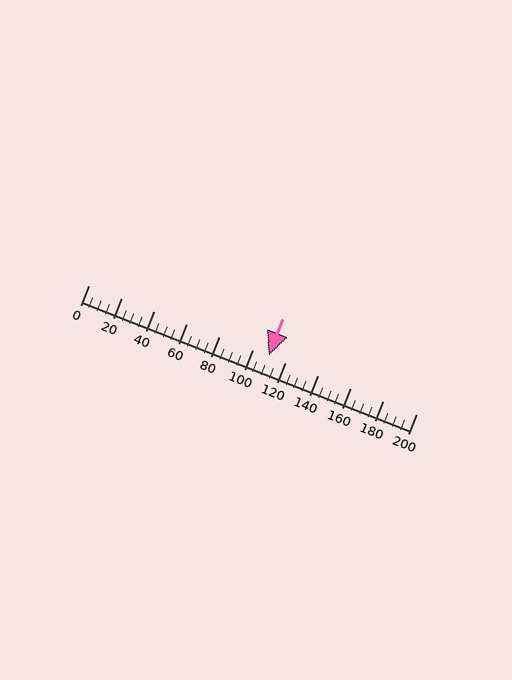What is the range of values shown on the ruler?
The ruler shows values from 0 to 200.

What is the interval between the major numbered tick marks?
The major tick marks are spaced 20 units apart.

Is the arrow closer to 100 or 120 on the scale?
The arrow is closer to 120.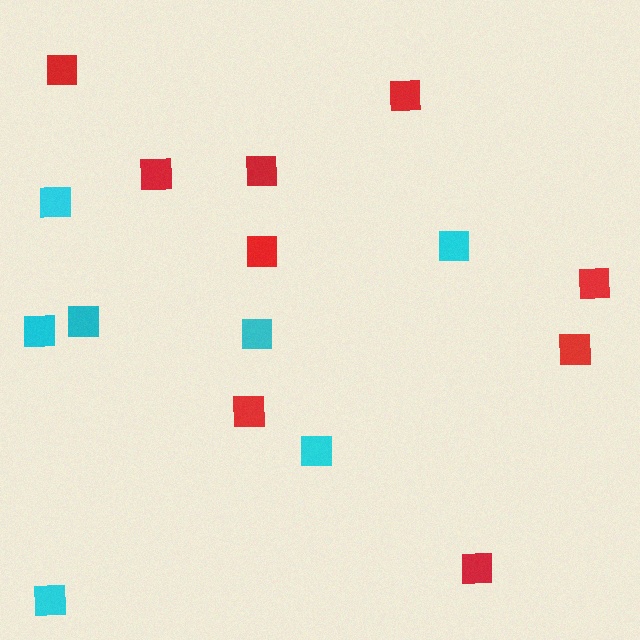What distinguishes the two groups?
There are 2 groups: one group of cyan squares (7) and one group of red squares (9).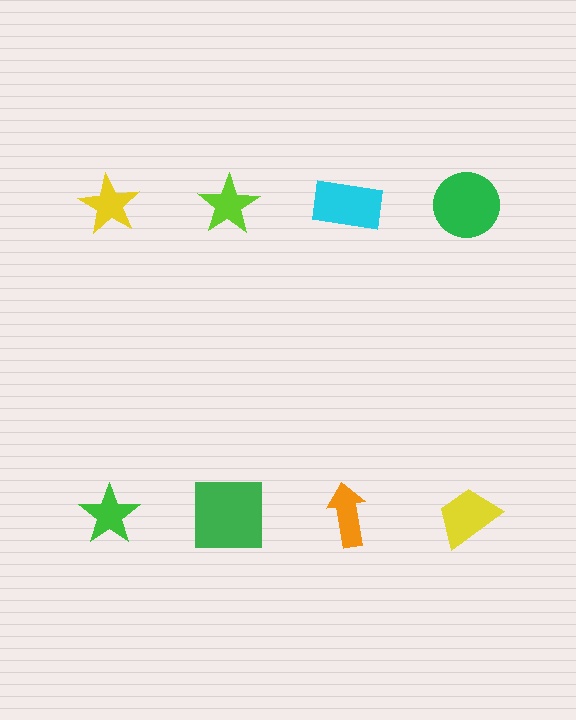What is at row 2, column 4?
A yellow trapezoid.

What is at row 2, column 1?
A green star.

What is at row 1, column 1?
A yellow star.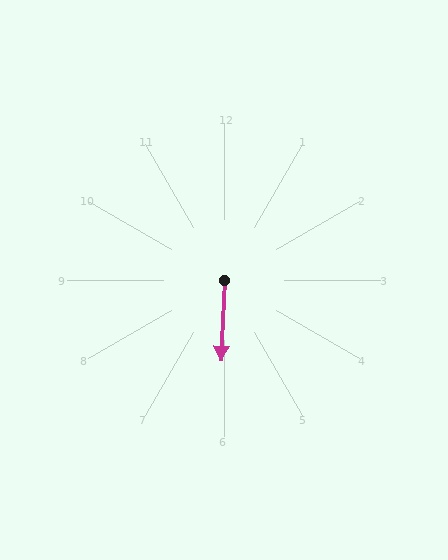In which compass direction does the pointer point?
South.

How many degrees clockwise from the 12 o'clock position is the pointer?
Approximately 182 degrees.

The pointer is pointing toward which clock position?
Roughly 6 o'clock.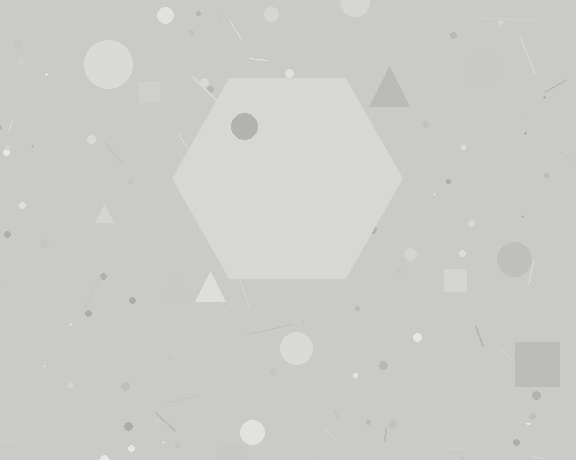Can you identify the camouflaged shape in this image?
The camouflaged shape is a hexagon.